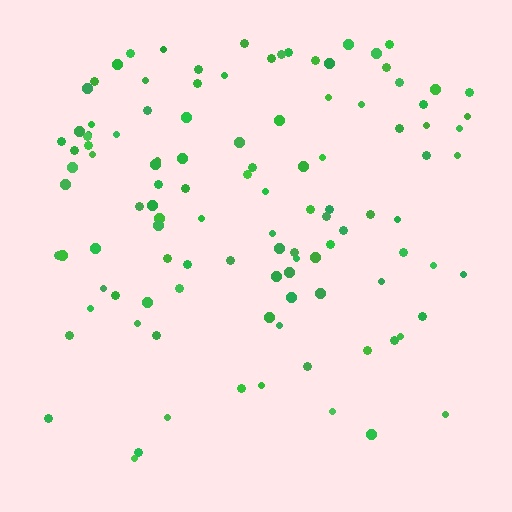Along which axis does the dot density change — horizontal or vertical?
Vertical.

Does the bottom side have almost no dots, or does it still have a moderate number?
Still a moderate number, just noticeably fewer than the top.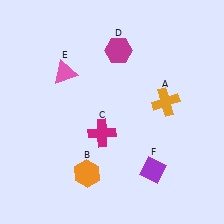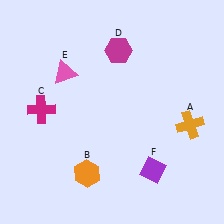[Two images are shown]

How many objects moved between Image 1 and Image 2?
2 objects moved between the two images.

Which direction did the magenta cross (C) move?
The magenta cross (C) moved left.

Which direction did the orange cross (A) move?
The orange cross (A) moved right.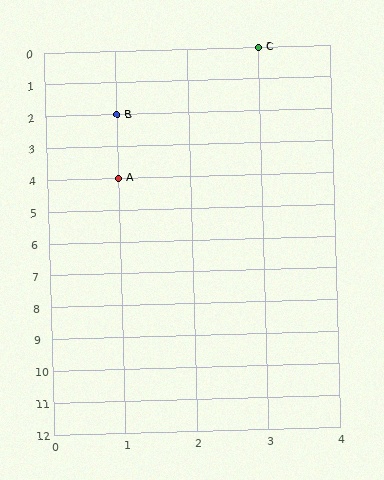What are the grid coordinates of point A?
Point A is at grid coordinates (1, 4).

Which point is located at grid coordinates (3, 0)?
Point C is at (3, 0).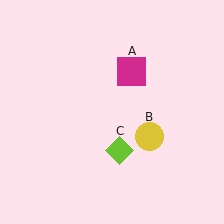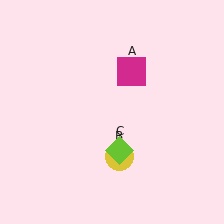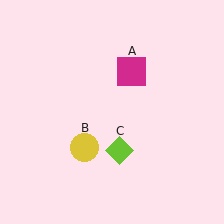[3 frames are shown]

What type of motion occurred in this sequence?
The yellow circle (object B) rotated clockwise around the center of the scene.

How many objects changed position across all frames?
1 object changed position: yellow circle (object B).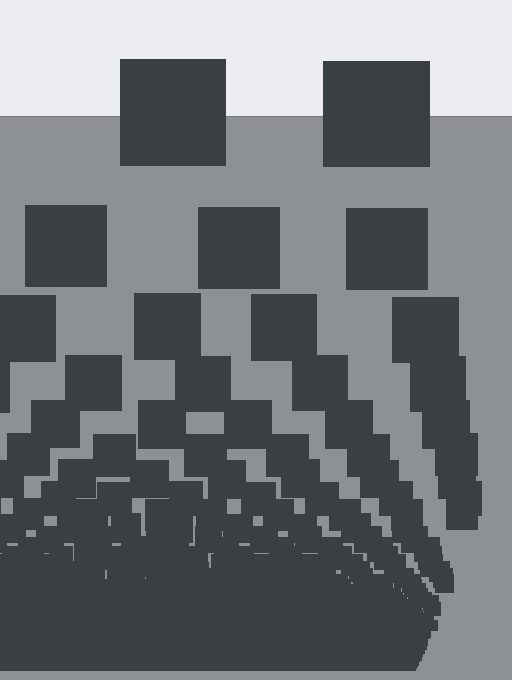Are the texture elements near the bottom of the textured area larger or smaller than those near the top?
Smaller. The gradient is inverted — elements near the bottom are smaller and denser.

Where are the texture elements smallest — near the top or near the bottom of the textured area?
Near the bottom.